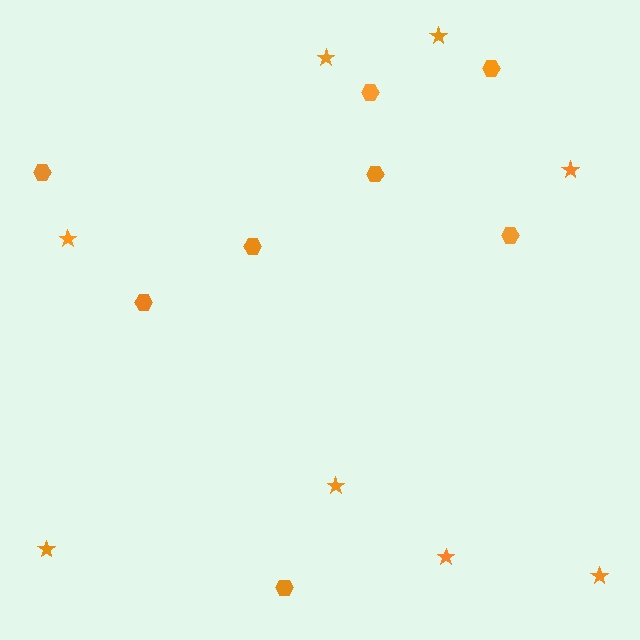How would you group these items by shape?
There are 2 groups: one group of hexagons (8) and one group of stars (8).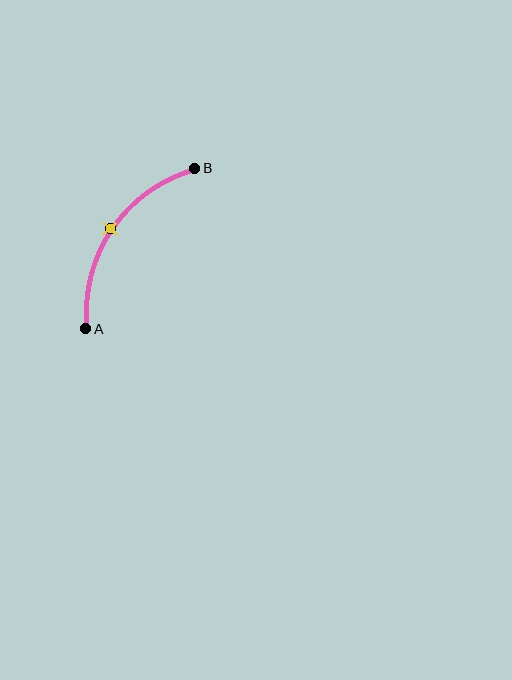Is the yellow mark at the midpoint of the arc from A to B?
Yes. The yellow mark lies on the arc at equal arc-length from both A and B — it is the arc midpoint.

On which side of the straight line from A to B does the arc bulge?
The arc bulges above and to the left of the straight line connecting A and B.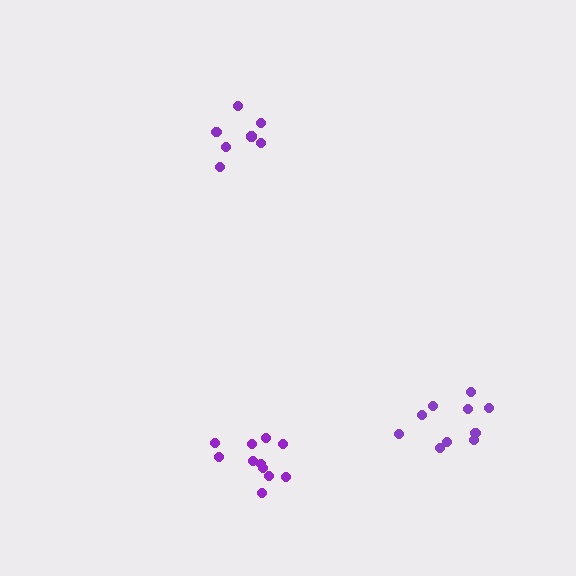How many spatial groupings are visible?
There are 3 spatial groupings.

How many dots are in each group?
Group 1: 7 dots, Group 2: 10 dots, Group 3: 11 dots (28 total).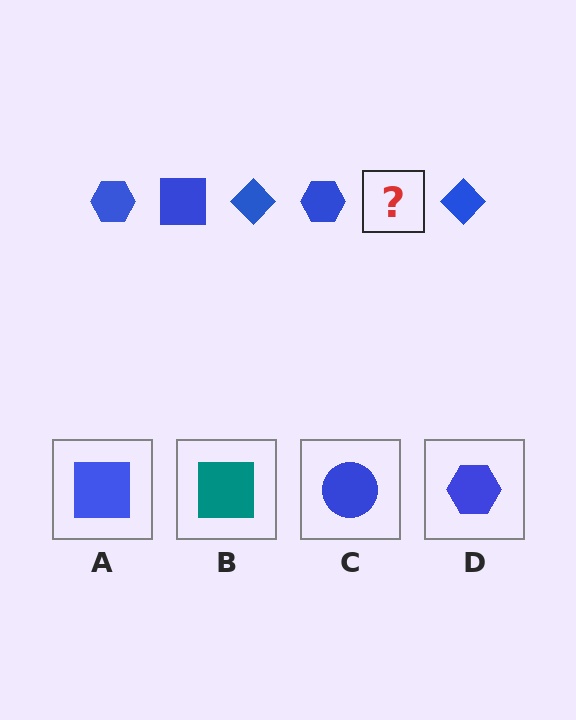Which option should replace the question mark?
Option A.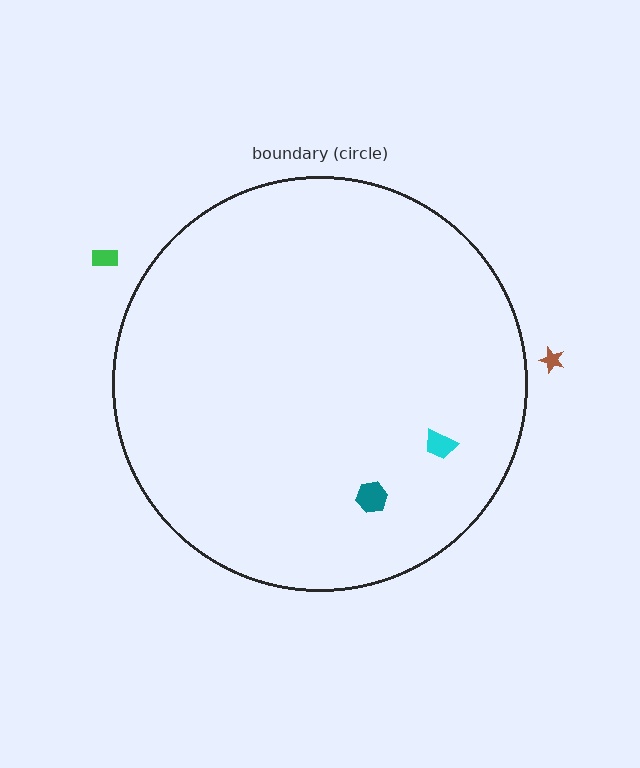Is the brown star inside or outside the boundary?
Outside.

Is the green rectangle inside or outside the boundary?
Outside.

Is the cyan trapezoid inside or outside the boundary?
Inside.